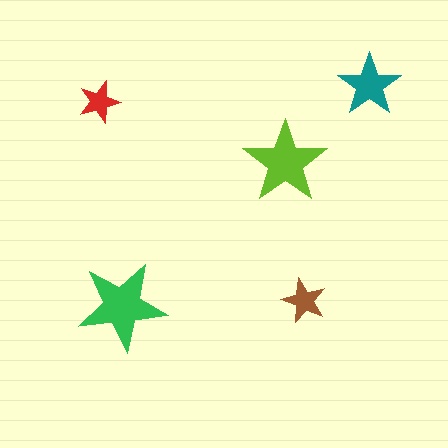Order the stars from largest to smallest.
the green one, the lime one, the teal one, the brown one, the red one.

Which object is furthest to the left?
The red star is leftmost.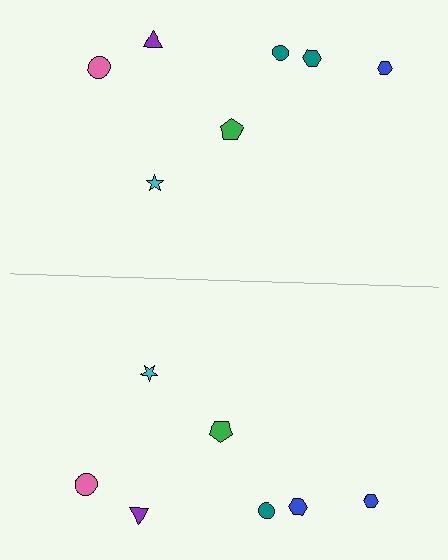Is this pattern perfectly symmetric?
No, the pattern is not perfectly symmetric. The blue hexagon on the bottom side breaks the symmetry — its mirror counterpart is teal.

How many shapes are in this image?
There are 14 shapes in this image.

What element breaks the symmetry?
The blue hexagon on the bottom side breaks the symmetry — its mirror counterpart is teal.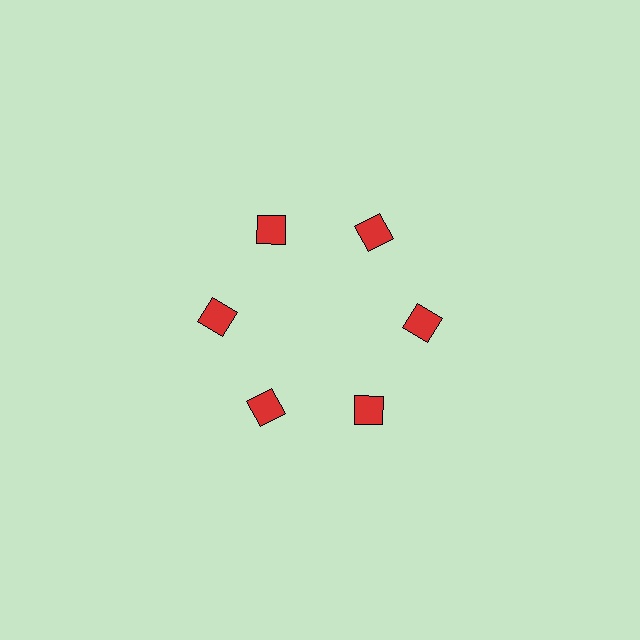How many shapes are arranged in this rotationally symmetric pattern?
There are 6 shapes, arranged in 6 groups of 1.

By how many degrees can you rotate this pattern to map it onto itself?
The pattern maps onto itself every 60 degrees of rotation.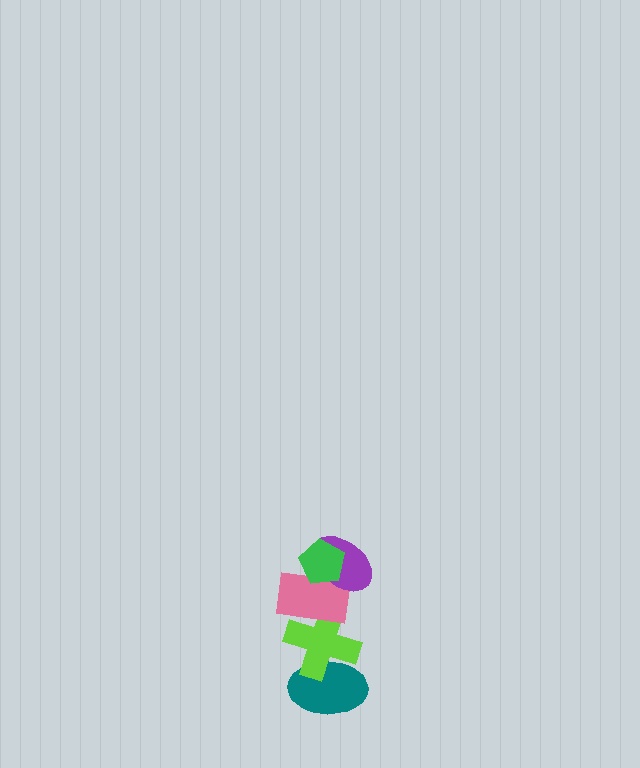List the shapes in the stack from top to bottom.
From top to bottom: the green pentagon, the purple ellipse, the pink rectangle, the lime cross, the teal ellipse.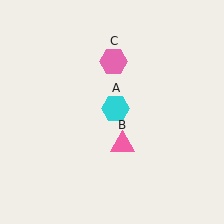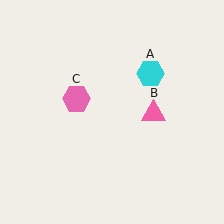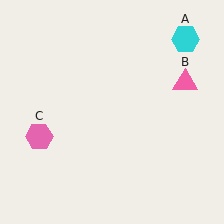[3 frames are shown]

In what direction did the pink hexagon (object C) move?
The pink hexagon (object C) moved down and to the left.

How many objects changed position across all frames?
3 objects changed position: cyan hexagon (object A), pink triangle (object B), pink hexagon (object C).